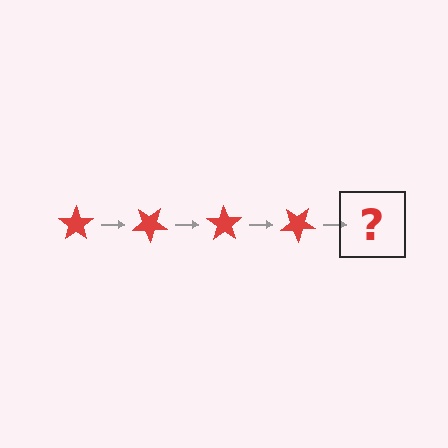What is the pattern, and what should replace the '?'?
The pattern is that the star rotates 35 degrees each step. The '?' should be a red star rotated 140 degrees.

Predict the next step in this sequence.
The next step is a red star rotated 140 degrees.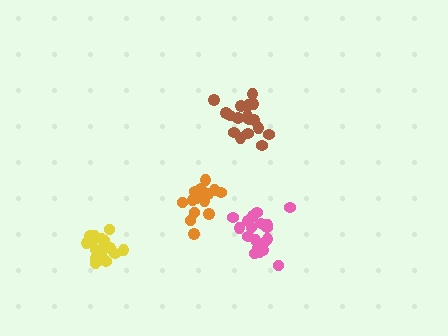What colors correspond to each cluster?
The clusters are colored: orange, pink, brown, yellow.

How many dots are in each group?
Group 1: 18 dots, Group 2: 20 dots, Group 3: 18 dots, Group 4: 20 dots (76 total).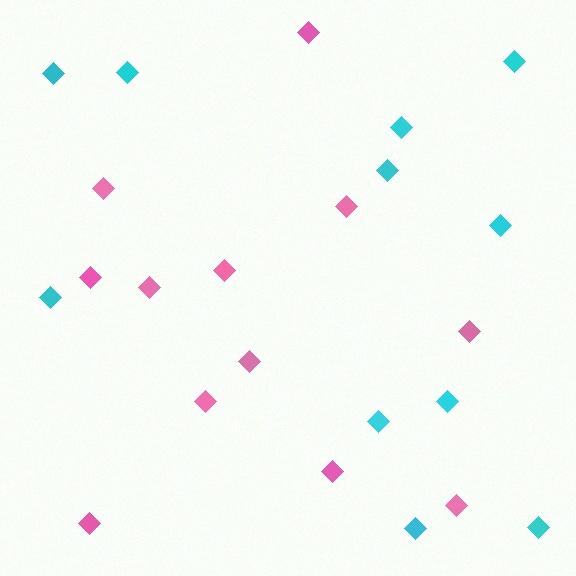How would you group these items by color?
There are 2 groups: one group of pink diamonds (12) and one group of cyan diamonds (11).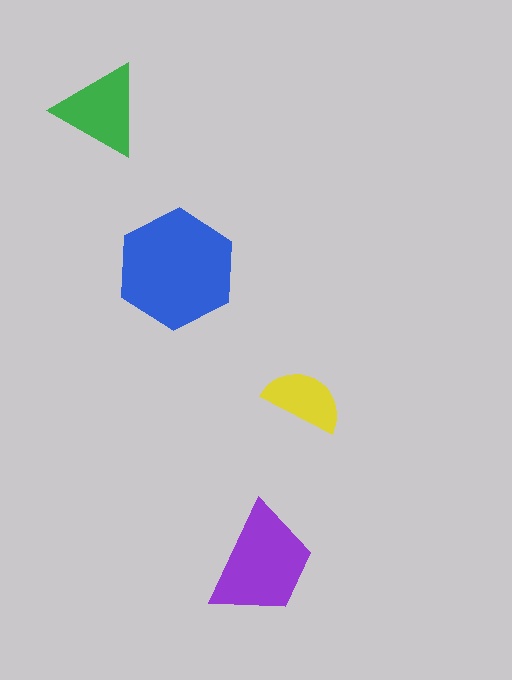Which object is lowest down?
The purple trapezoid is bottommost.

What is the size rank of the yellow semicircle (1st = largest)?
4th.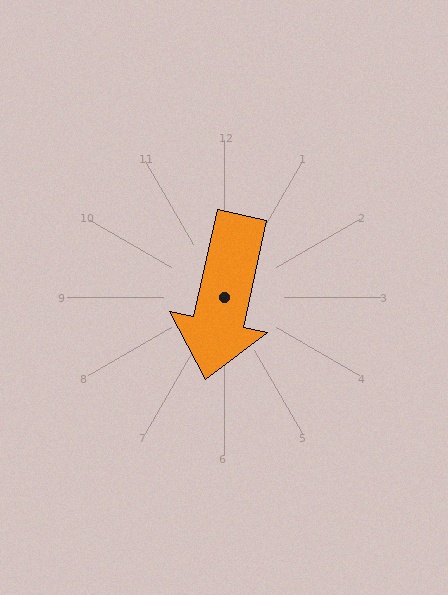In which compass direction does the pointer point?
South.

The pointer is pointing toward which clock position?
Roughly 6 o'clock.